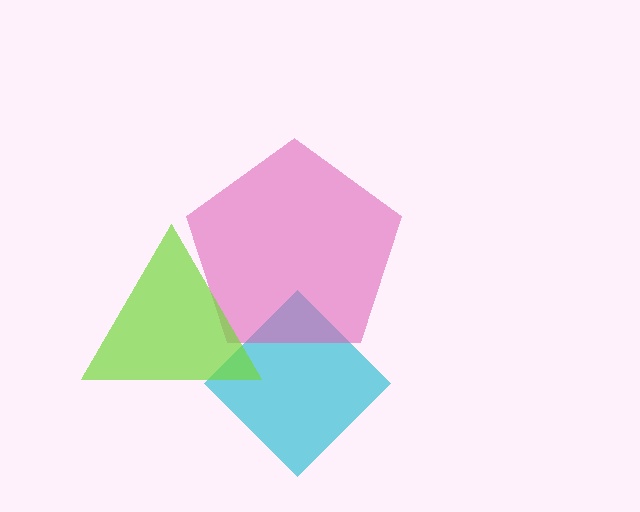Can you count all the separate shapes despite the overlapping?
Yes, there are 3 separate shapes.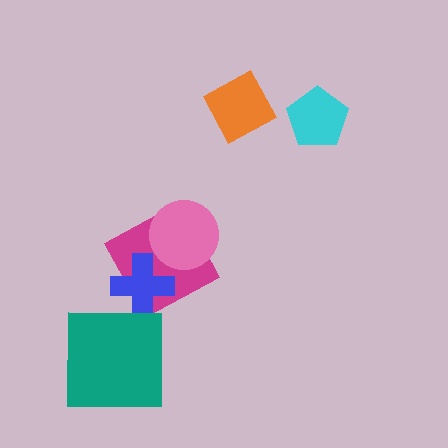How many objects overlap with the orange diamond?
0 objects overlap with the orange diamond.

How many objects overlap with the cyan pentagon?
0 objects overlap with the cyan pentagon.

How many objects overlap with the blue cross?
1 object overlaps with the blue cross.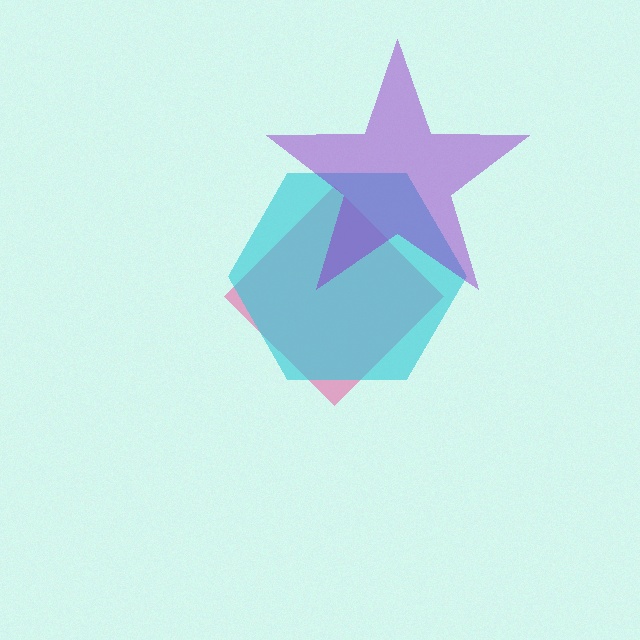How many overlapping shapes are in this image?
There are 3 overlapping shapes in the image.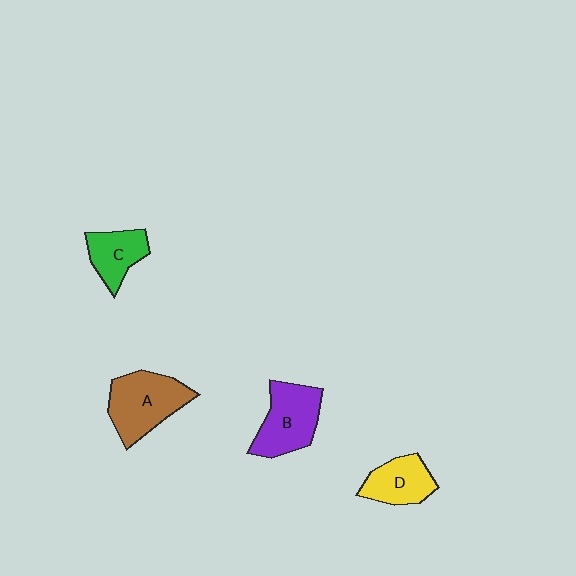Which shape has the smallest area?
Shape C (green).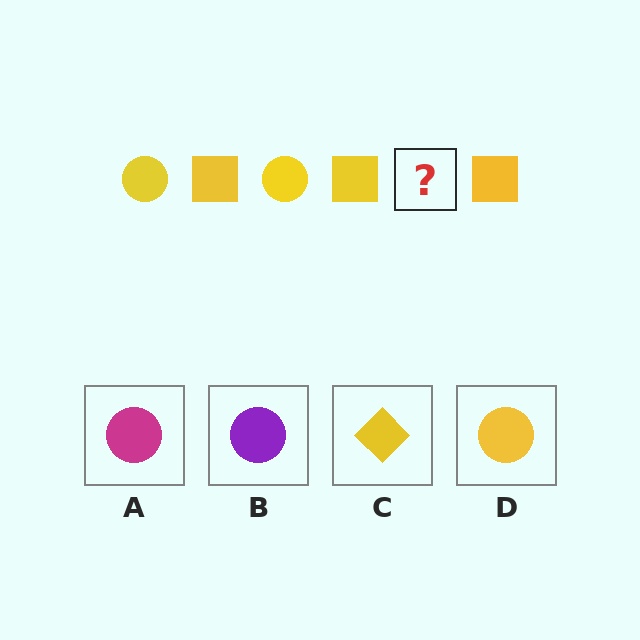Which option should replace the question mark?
Option D.